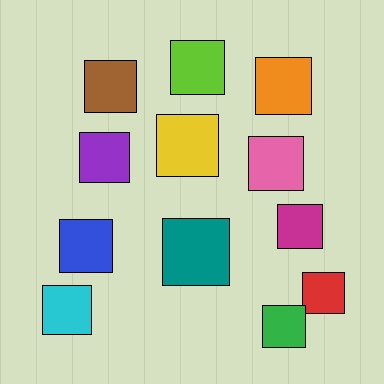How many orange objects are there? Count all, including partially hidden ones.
There is 1 orange object.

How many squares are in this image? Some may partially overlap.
There are 12 squares.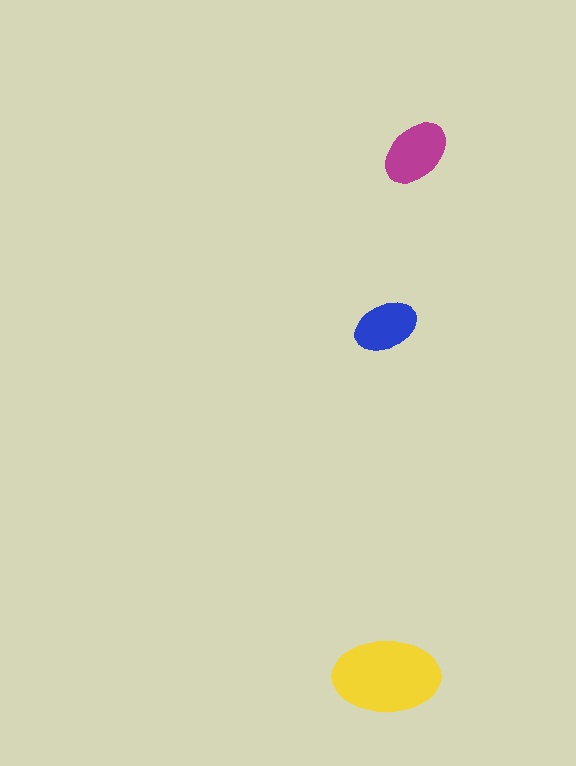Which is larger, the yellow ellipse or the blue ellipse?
The yellow one.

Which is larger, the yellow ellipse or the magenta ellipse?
The yellow one.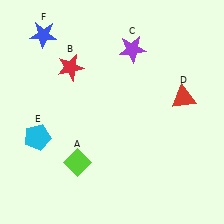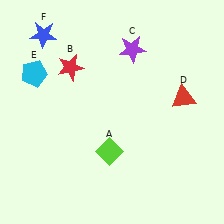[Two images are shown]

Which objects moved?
The objects that moved are: the lime diamond (A), the cyan pentagon (E).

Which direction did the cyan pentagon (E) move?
The cyan pentagon (E) moved up.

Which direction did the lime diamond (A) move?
The lime diamond (A) moved right.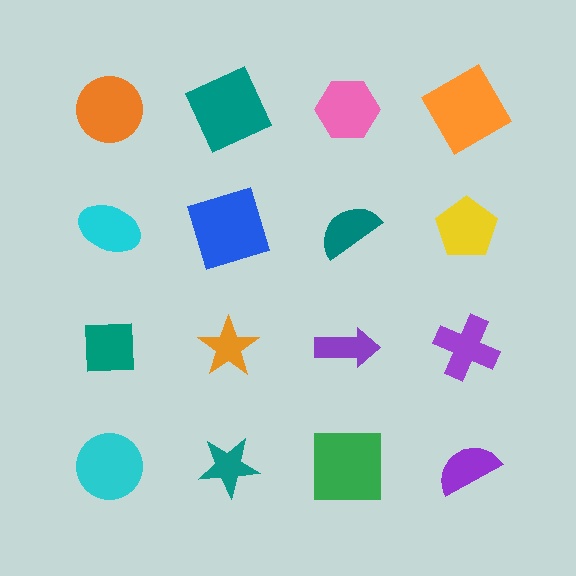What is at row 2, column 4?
A yellow pentagon.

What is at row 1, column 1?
An orange circle.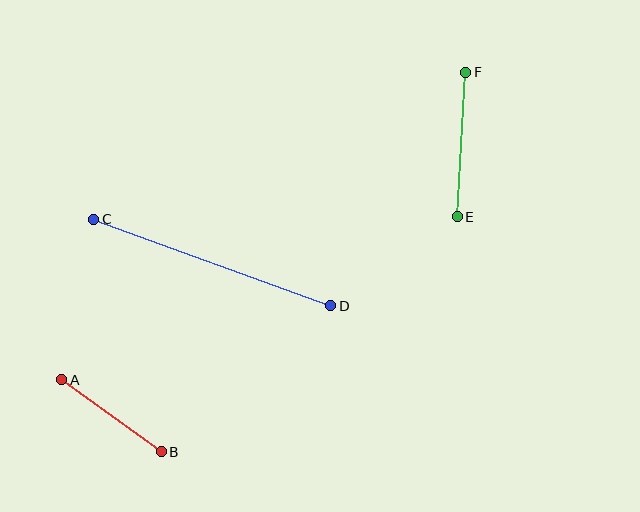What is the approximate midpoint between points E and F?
The midpoint is at approximately (461, 144) pixels.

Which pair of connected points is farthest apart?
Points C and D are farthest apart.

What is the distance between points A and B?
The distance is approximately 123 pixels.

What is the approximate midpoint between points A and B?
The midpoint is at approximately (112, 416) pixels.